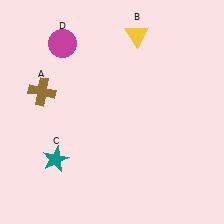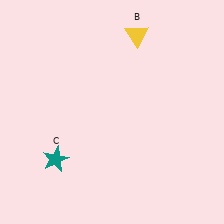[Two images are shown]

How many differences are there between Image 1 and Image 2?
There are 2 differences between the two images.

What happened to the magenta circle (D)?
The magenta circle (D) was removed in Image 2. It was in the top-left area of Image 1.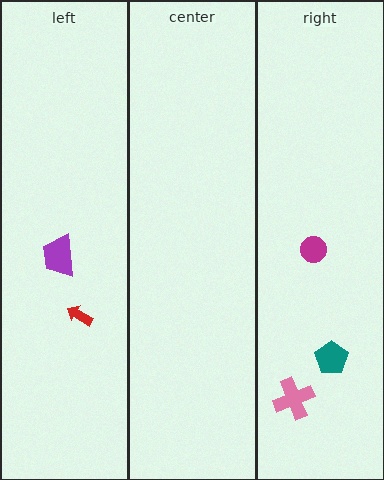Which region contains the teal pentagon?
The right region.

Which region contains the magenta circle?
The right region.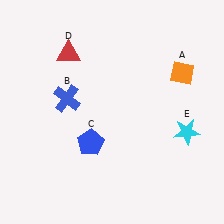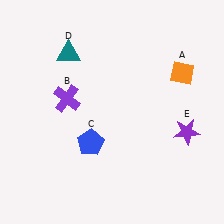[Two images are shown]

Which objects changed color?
B changed from blue to purple. D changed from red to teal. E changed from cyan to purple.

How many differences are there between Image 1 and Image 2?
There are 3 differences between the two images.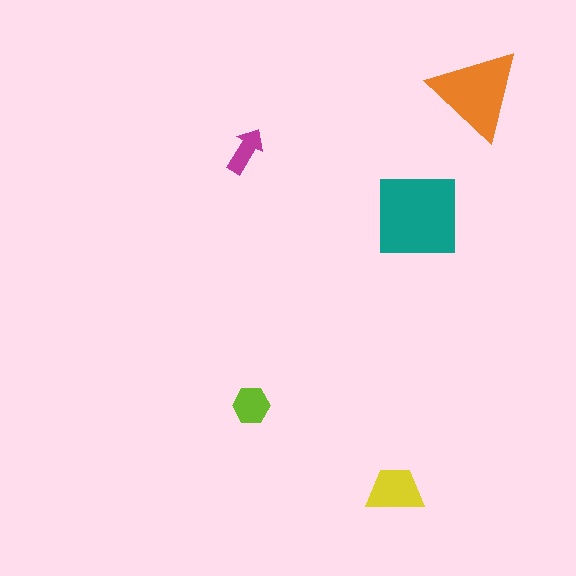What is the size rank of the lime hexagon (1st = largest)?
4th.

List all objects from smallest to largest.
The magenta arrow, the lime hexagon, the yellow trapezoid, the orange triangle, the teal square.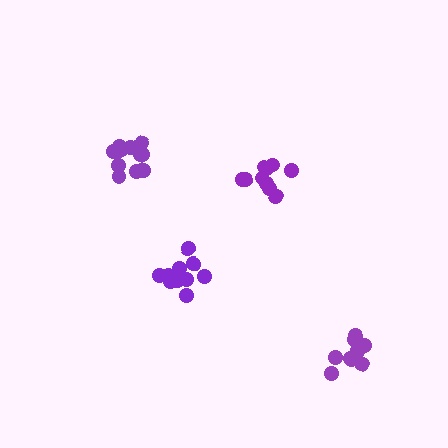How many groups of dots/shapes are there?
There are 4 groups.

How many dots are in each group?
Group 1: 10 dots, Group 2: 10 dots, Group 3: 12 dots, Group 4: 10 dots (42 total).